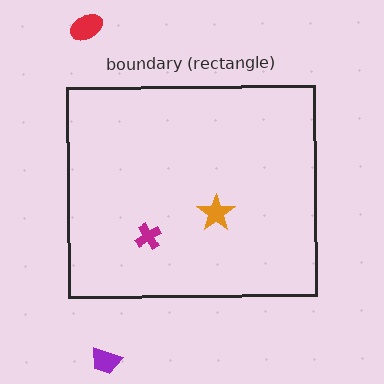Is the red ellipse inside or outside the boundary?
Outside.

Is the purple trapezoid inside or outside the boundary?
Outside.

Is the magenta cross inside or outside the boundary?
Inside.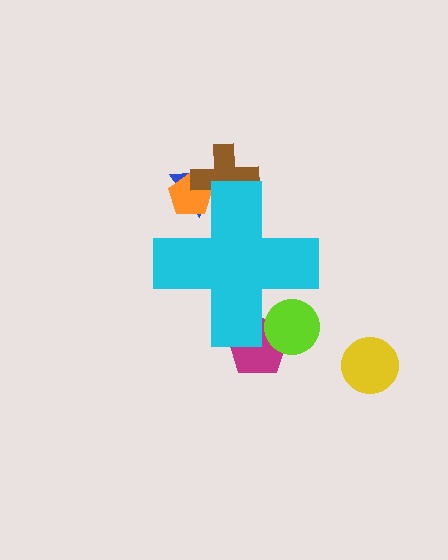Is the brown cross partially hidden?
Yes, the brown cross is partially hidden behind the cyan cross.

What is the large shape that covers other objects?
A cyan cross.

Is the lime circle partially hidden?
Yes, the lime circle is partially hidden behind the cyan cross.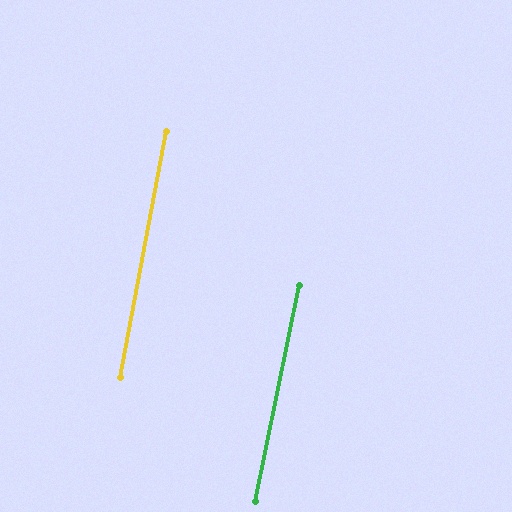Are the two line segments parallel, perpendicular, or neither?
Parallel — their directions differ by only 1.0°.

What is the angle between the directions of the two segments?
Approximately 1 degree.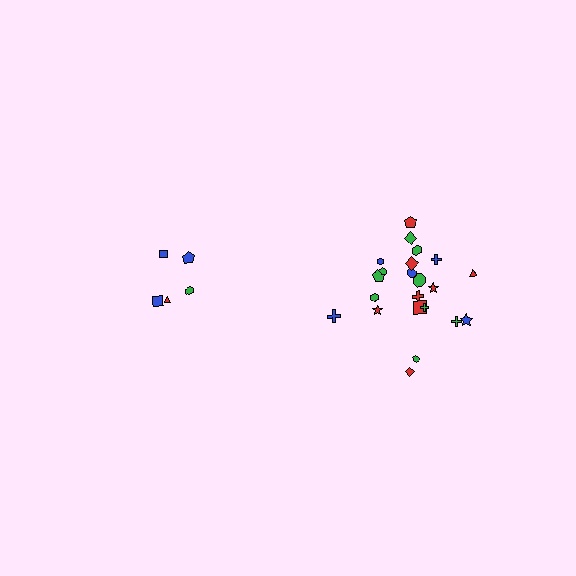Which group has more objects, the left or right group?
The right group.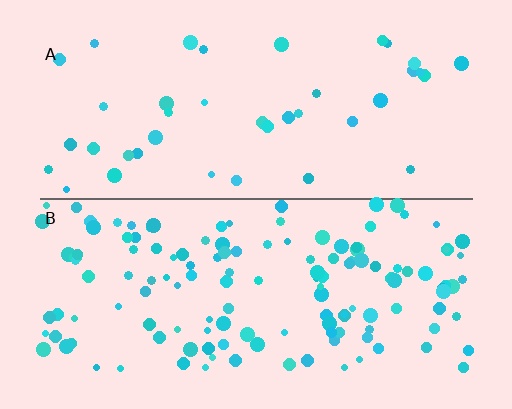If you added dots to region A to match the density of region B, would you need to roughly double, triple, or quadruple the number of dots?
Approximately triple.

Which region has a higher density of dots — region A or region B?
B (the bottom).